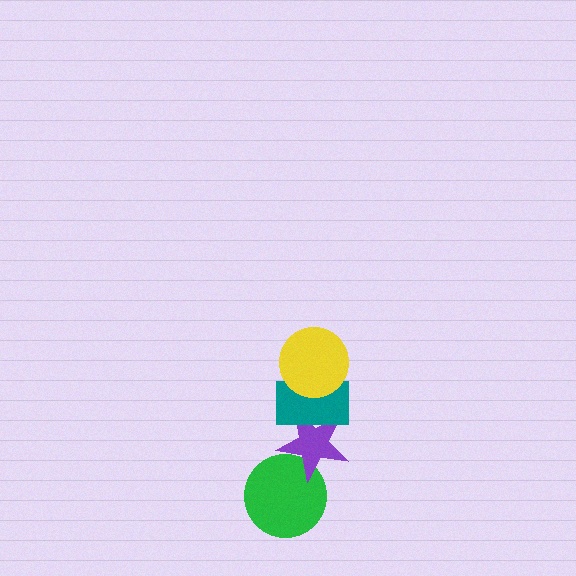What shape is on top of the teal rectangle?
The yellow circle is on top of the teal rectangle.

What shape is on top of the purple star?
The teal rectangle is on top of the purple star.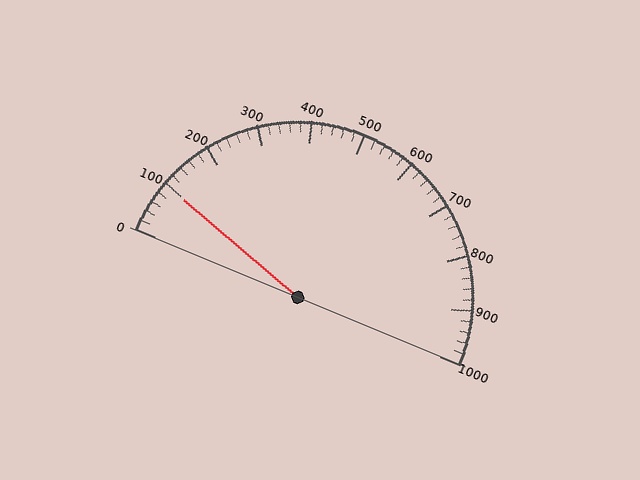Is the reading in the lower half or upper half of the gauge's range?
The reading is in the lower half of the range (0 to 1000).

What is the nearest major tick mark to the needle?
The nearest major tick mark is 100.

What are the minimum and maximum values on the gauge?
The gauge ranges from 0 to 1000.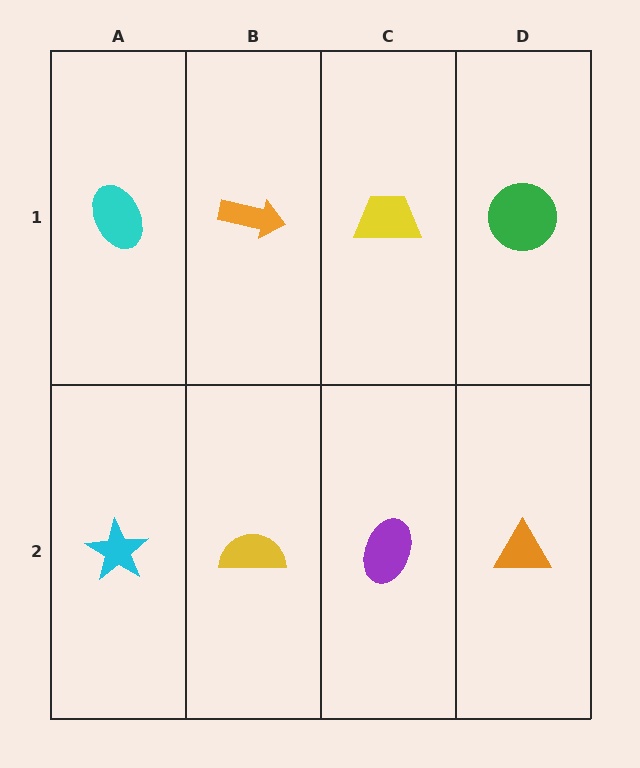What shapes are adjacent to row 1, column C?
A purple ellipse (row 2, column C), an orange arrow (row 1, column B), a green circle (row 1, column D).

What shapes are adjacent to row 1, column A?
A cyan star (row 2, column A), an orange arrow (row 1, column B).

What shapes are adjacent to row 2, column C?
A yellow trapezoid (row 1, column C), a yellow semicircle (row 2, column B), an orange triangle (row 2, column D).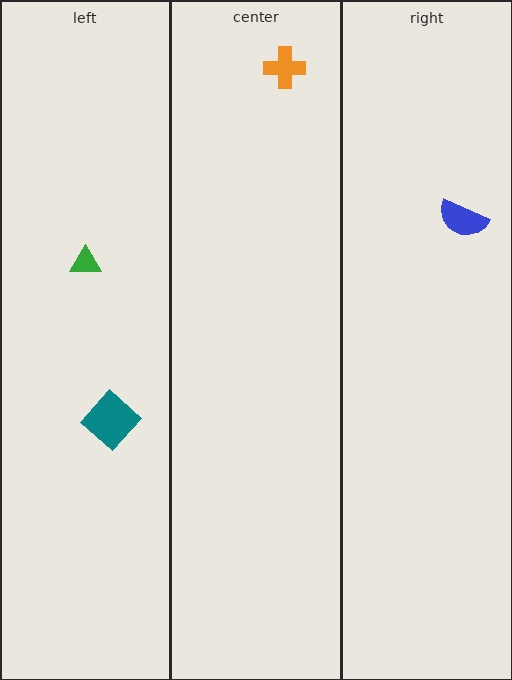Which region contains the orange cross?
The center region.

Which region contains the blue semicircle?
The right region.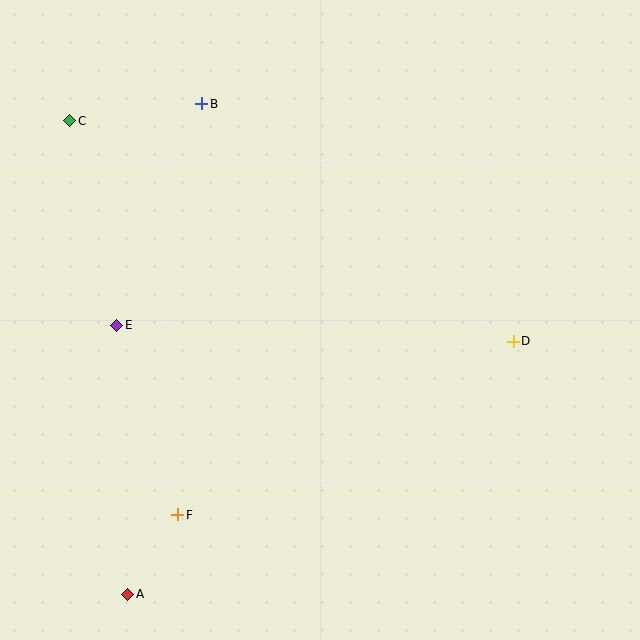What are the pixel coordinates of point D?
Point D is at (513, 341).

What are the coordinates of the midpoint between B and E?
The midpoint between B and E is at (159, 214).